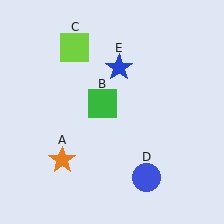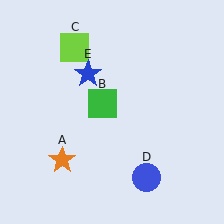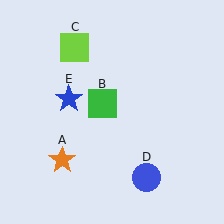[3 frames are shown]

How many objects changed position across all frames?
1 object changed position: blue star (object E).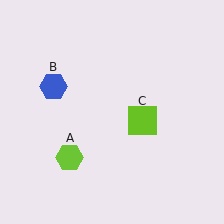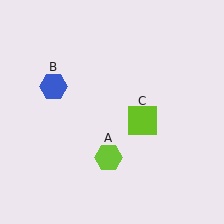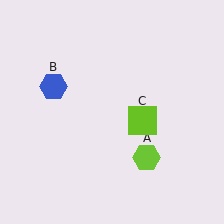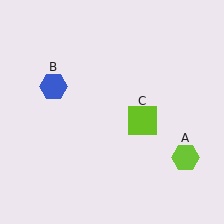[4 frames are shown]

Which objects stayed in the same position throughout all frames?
Blue hexagon (object B) and lime square (object C) remained stationary.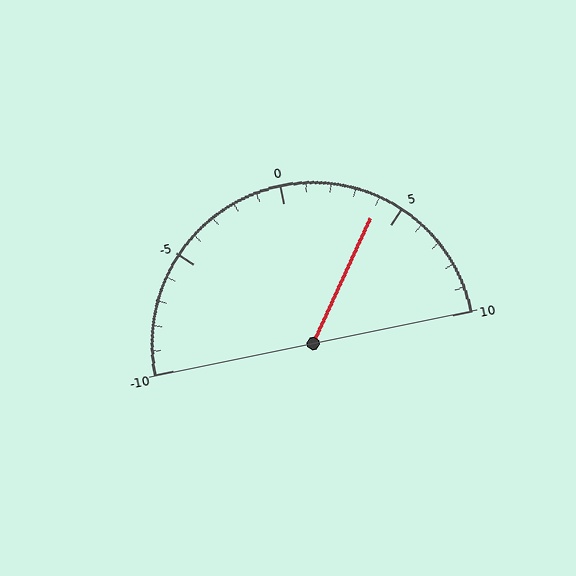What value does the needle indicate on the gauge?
The needle indicates approximately 4.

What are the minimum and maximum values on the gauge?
The gauge ranges from -10 to 10.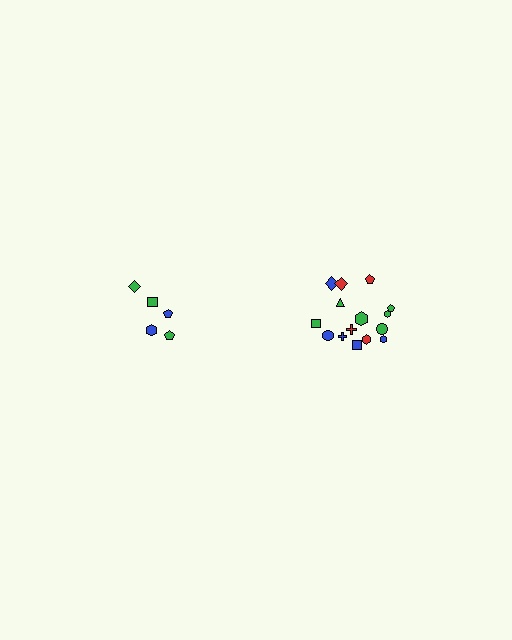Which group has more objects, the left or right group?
The right group.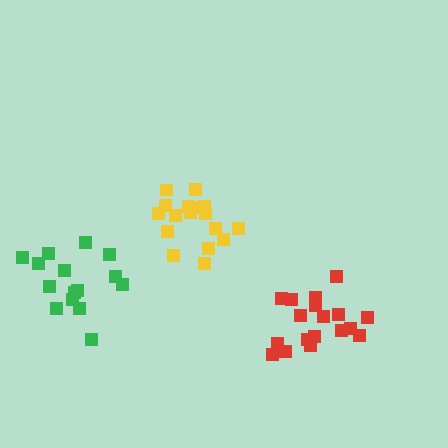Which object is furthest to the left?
The green cluster is leftmost.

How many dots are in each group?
Group 1: 17 dots, Group 2: 18 dots, Group 3: 15 dots (50 total).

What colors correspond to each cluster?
The clusters are colored: yellow, red, green.